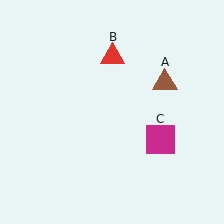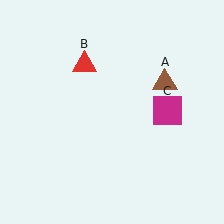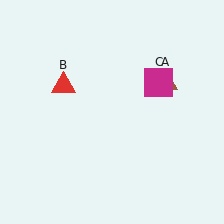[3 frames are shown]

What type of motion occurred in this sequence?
The red triangle (object B), magenta square (object C) rotated counterclockwise around the center of the scene.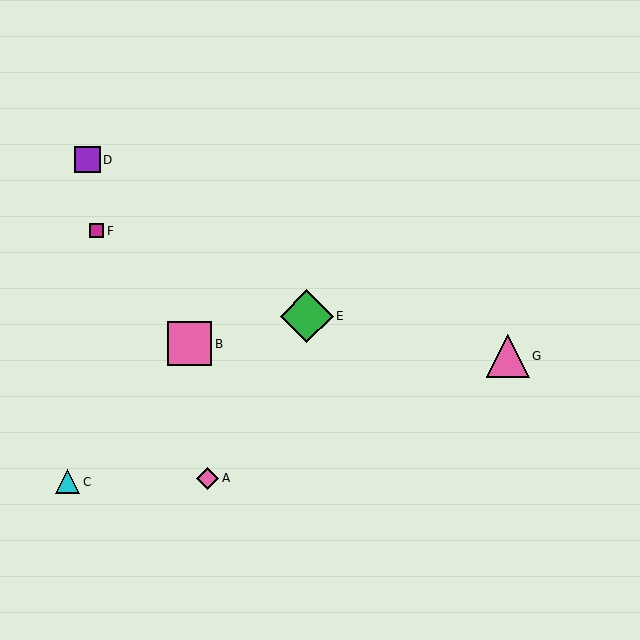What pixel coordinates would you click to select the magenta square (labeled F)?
Click at (96, 231) to select the magenta square F.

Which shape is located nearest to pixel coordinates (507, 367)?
The pink triangle (labeled G) at (508, 356) is nearest to that location.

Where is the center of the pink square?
The center of the pink square is at (190, 344).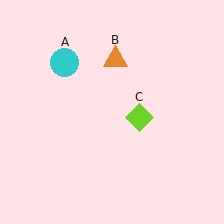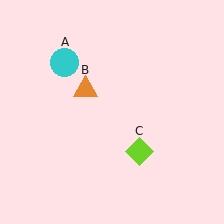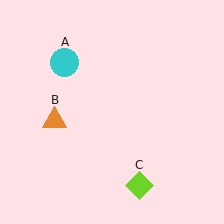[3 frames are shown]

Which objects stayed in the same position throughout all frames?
Cyan circle (object A) remained stationary.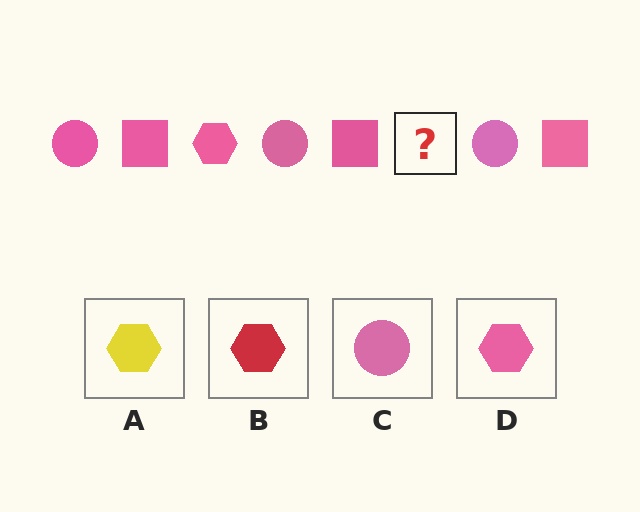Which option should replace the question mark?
Option D.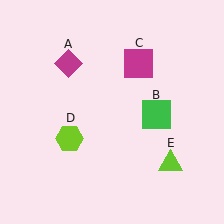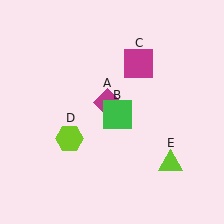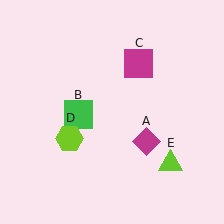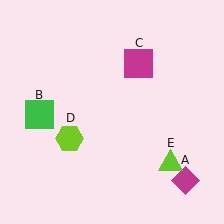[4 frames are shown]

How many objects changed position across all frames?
2 objects changed position: magenta diamond (object A), green square (object B).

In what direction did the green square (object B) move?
The green square (object B) moved left.